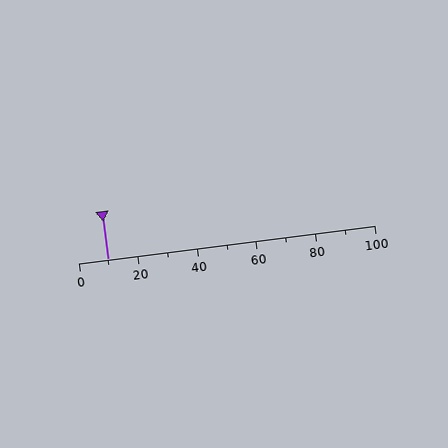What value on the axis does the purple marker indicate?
The marker indicates approximately 10.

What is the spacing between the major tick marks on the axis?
The major ticks are spaced 20 apart.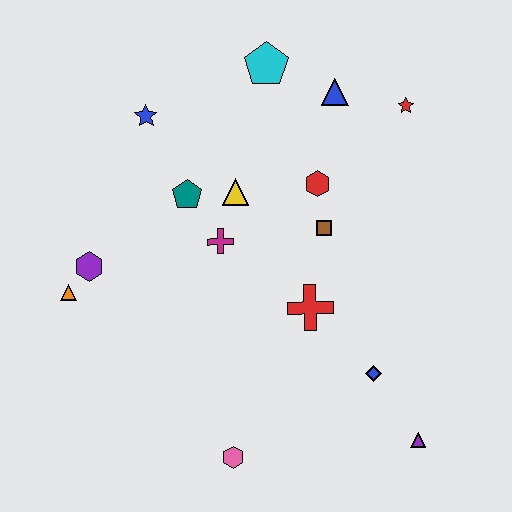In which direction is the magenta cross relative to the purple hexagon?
The magenta cross is to the right of the purple hexagon.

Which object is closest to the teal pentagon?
The yellow triangle is closest to the teal pentagon.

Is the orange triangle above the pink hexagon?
Yes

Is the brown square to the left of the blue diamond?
Yes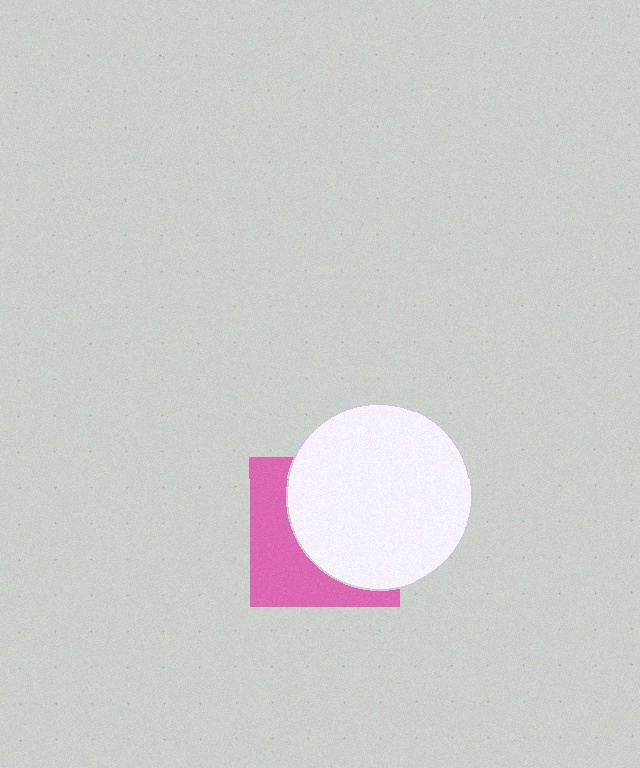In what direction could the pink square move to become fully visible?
The pink square could move left. That would shift it out from behind the white circle entirely.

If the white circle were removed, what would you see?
You would see the complete pink square.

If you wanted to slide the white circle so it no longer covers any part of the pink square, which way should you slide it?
Slide it right — that is the most direct way to separate the two shapes.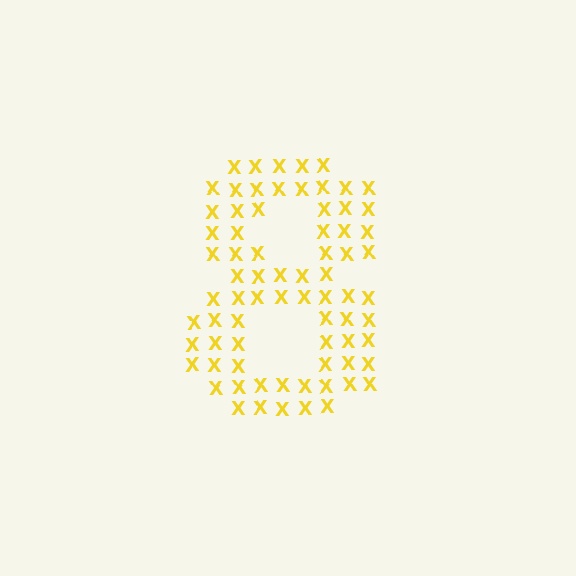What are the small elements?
The small elements are letter X's.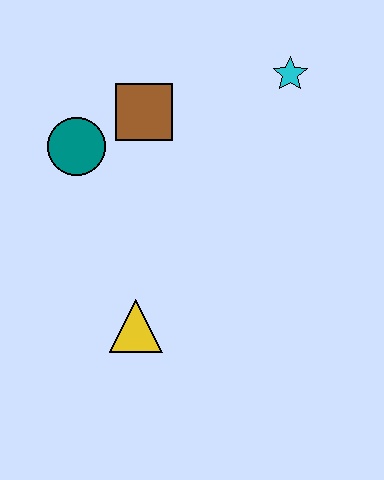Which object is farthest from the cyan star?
The yellow triangle is farthest from the cyan star.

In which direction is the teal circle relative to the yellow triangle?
The teal circle is above the yellow triangle.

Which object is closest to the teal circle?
The brown square is closest to the teal circle.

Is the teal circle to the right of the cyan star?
No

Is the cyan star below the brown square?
No